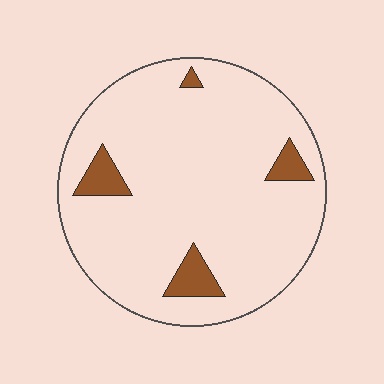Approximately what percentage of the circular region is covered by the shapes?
Approximately 10%.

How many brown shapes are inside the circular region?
4.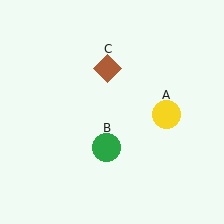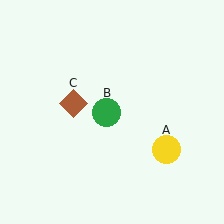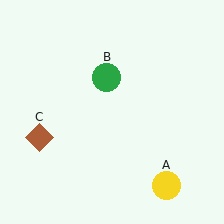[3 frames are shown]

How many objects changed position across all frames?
3 objects changed position: yellow circle (object A), green circle (object B), brown diamond (object C).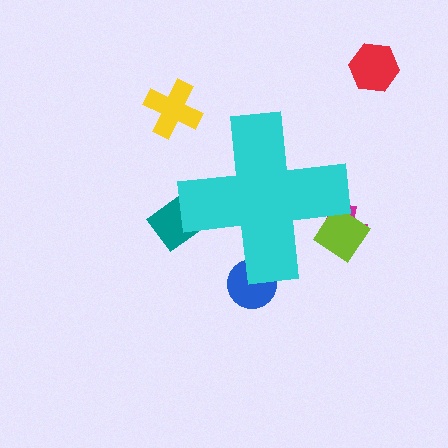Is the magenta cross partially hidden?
Yes, the magenta cross is partially hidden behind the cyan cross.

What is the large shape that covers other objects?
A cyan cross.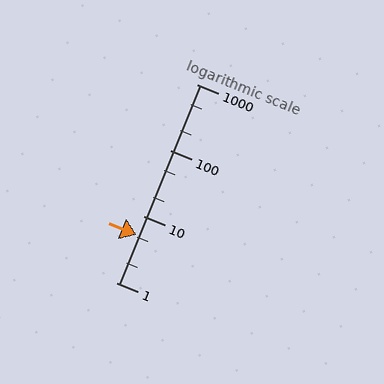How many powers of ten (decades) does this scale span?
The scale spans 3 decades, from 1 to 1000.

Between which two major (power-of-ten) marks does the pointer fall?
The pointer is between 1 and 10.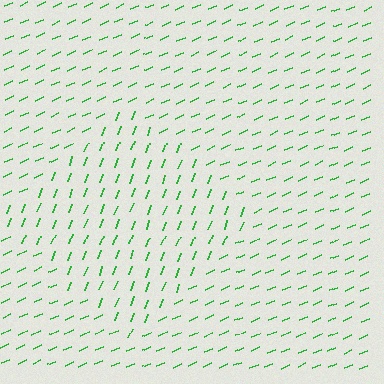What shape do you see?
I see a diamond.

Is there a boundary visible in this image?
Yes, there is a texture boundary formed by a change in line orientation.